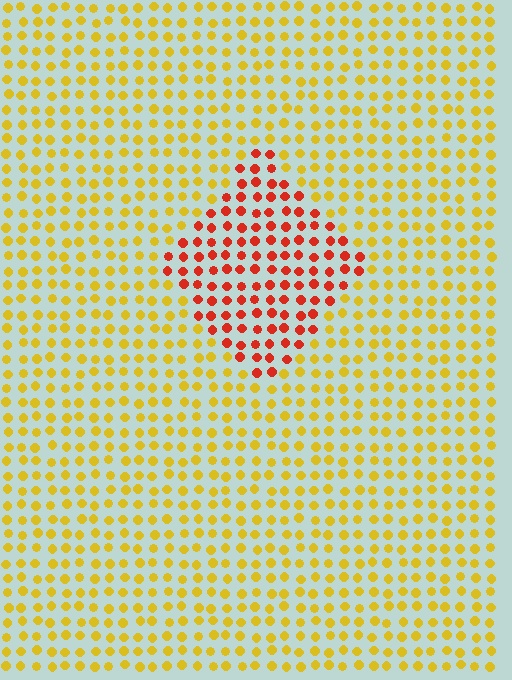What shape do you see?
I see a diamond.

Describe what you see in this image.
The image is filled with small yellow elements in a uniform arrangement. A diamond-shaped region is visible where the elements are tinted to a slightly different hue, forming a subtle color boundary.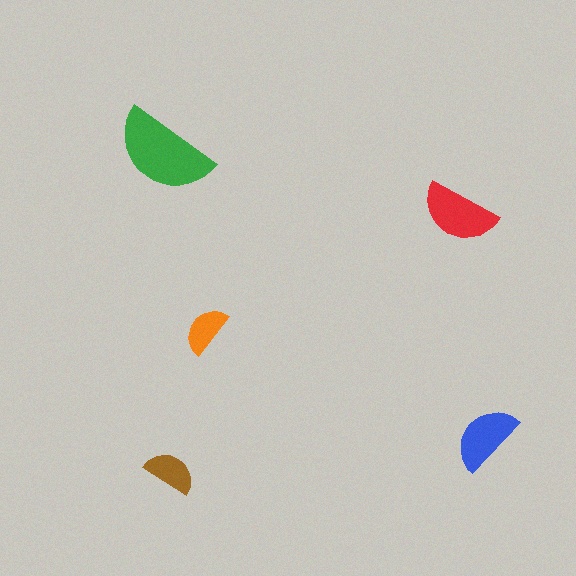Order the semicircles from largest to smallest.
the green one, the red one, the blue one, the brown one, the orange one.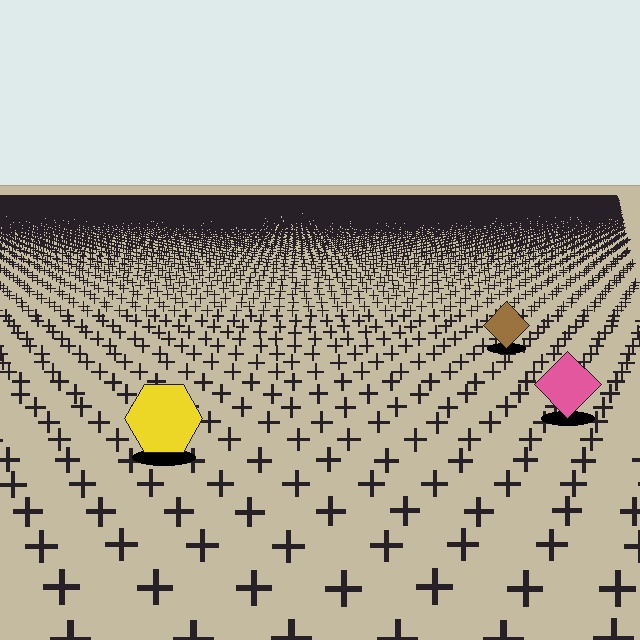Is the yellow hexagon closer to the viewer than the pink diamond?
Yes. The yellow hexagon is closer — you can tell from the texture gradient: the ground texture is coarser near it.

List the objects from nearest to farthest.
From nearest to farthest: the yellow hexagon, the pink diamond, the brown diamond.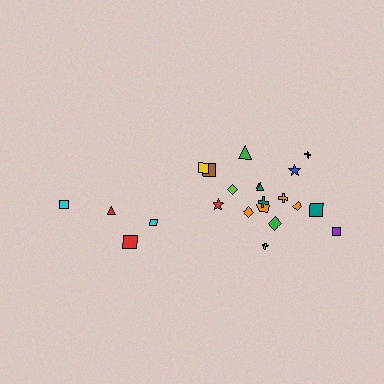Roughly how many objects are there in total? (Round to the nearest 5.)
Roughly 20 objects in total.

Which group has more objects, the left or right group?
The right group.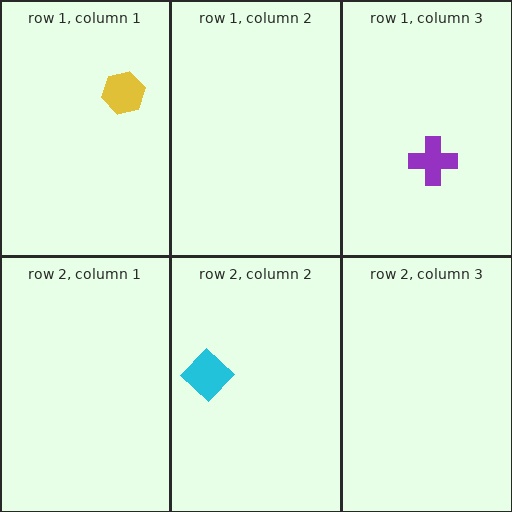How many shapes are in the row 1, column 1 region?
1.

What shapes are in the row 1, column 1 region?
The yellow hexagon.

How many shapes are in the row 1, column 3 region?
1.